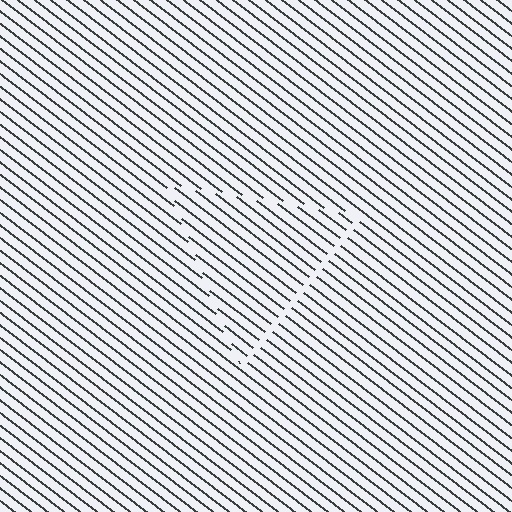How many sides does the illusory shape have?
3 sides — the line-ends trace a triangle.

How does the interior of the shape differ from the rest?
The interior of the shape contains the same grating, shifted by half a period — the contour is defined by the phase discontinuity where line-ends from the inner and outer gratings abut.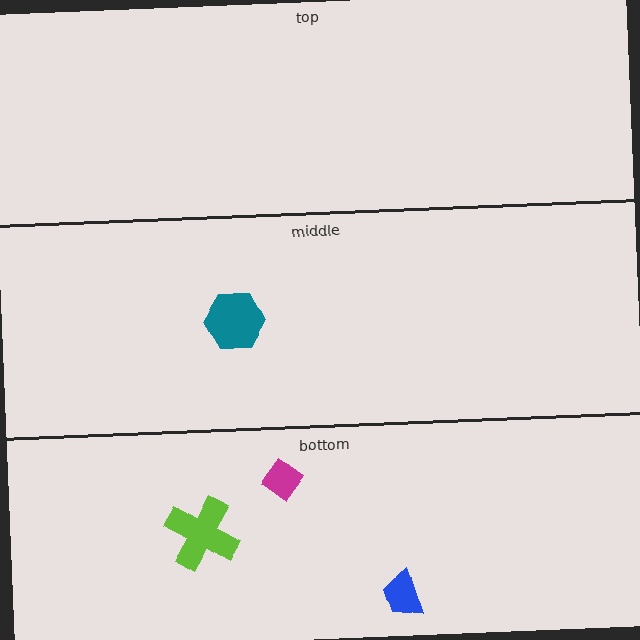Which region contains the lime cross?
The bottom region.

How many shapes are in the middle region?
1.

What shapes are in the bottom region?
The lime cross, the magenta diamond, the blue trapezoid.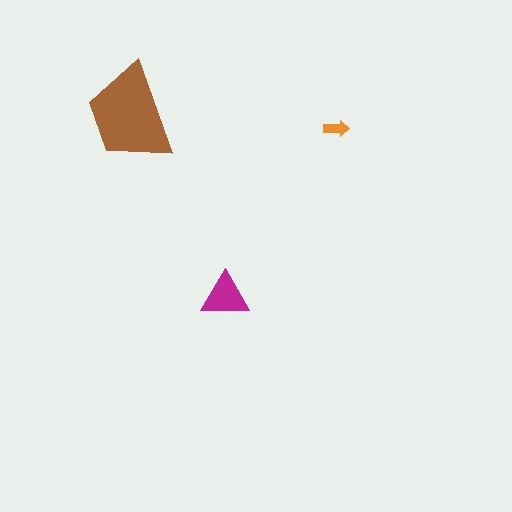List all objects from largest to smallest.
The brown trapezoid, the magenta triangle, the orange arrow.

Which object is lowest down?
The magenta triangle is bottommost.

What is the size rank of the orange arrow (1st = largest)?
3rd.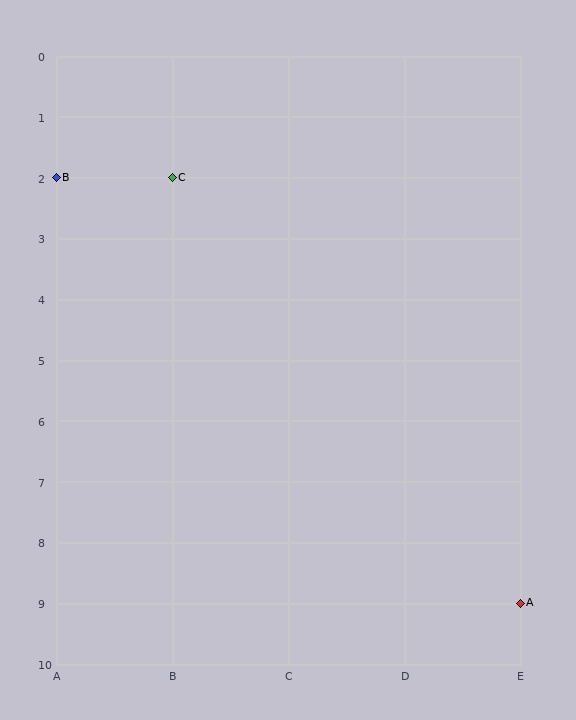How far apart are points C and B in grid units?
Points C and B are 1 column apart.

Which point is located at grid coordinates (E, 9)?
Point A is at (E, 9).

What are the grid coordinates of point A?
Point A is at grid coordinates (E, 9).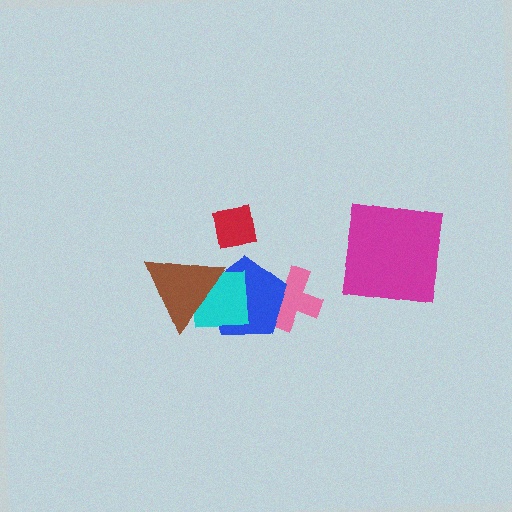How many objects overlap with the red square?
0 objects overlap with the red square.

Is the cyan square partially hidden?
Yes, it is partially covered by another shape.